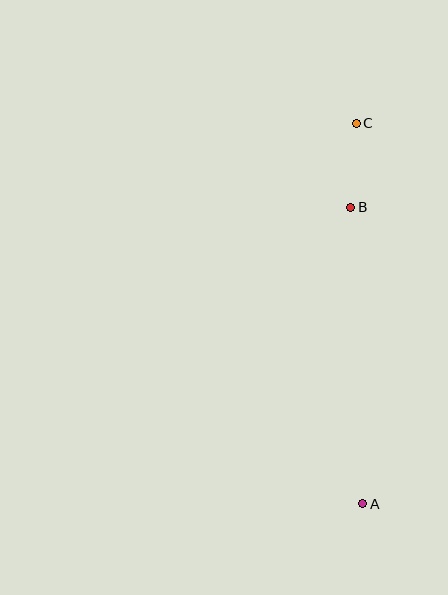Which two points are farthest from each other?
Points A and C are farthest from each other.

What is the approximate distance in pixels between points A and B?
The distance between A and B is approximately 297 pixels.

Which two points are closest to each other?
Points B and C are closest to each other.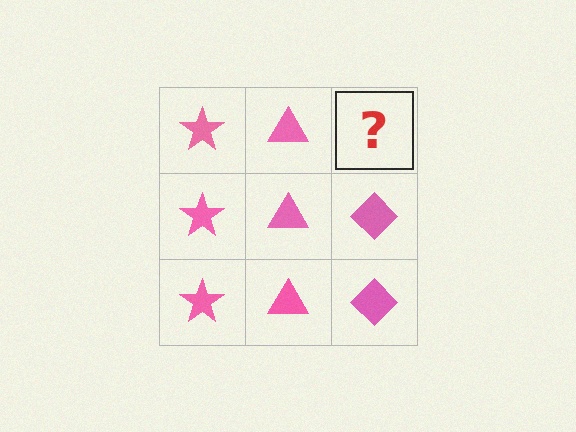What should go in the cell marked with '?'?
The missing cell should contain a pink diamond.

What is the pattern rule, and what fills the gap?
The rule is that each column has a consistent shape. The gap should be filled with a pink diamond.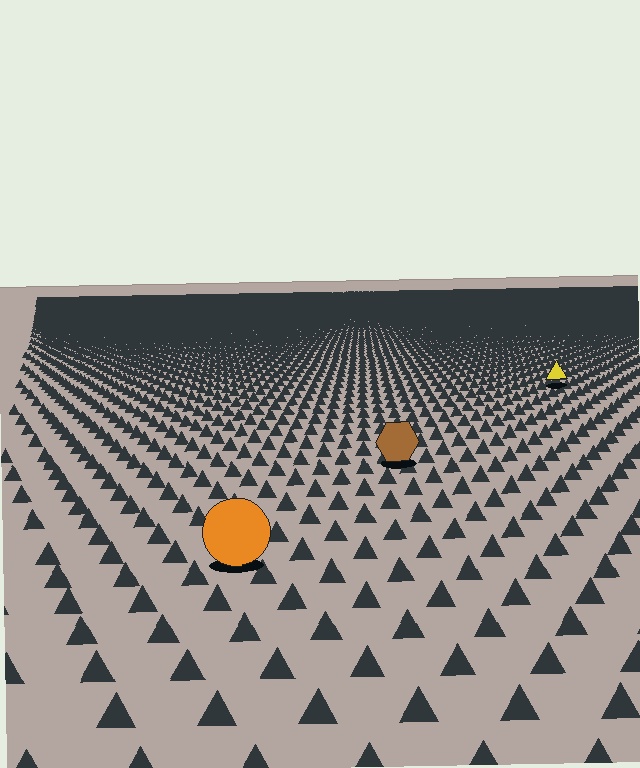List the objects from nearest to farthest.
From nearest to farthest: the orange circle, the brown hexagon, the yellow triangle.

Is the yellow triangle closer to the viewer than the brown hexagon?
No. The brown hexagon is closer — you can tell from the texture gradient: the ground texture is coarser near it.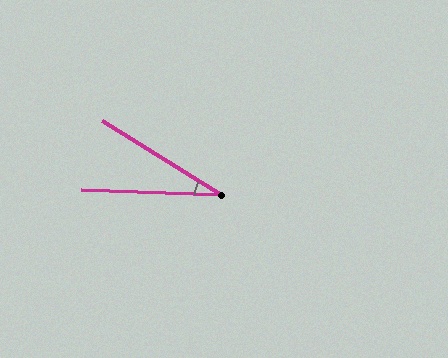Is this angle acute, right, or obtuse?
It is acute.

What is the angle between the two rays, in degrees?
Approximately 30 degrees.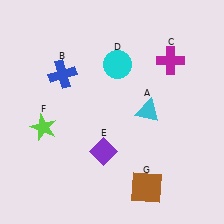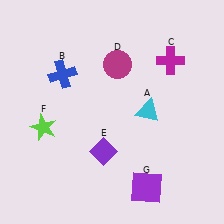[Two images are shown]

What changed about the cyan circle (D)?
In Image 1, D is cyan. In Image 2, it changed to magenta.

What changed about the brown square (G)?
In Image 1, G is brown. In Image 2, it changed to purple.